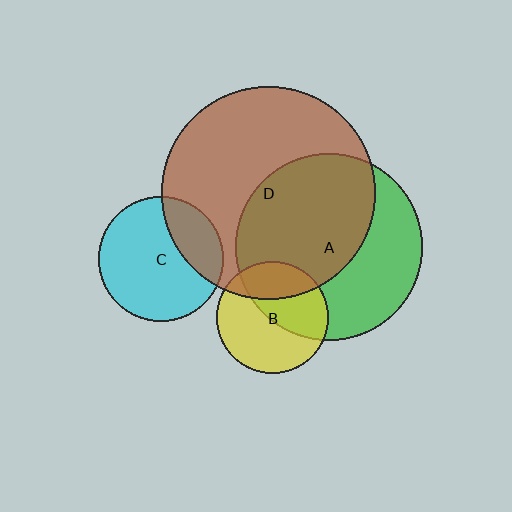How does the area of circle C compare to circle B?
Approximately 1.3 times.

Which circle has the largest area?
Circle D (brown).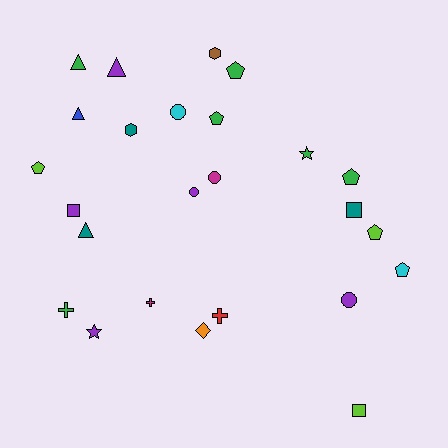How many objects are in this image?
There are 25 objects.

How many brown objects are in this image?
There is 1 brown object.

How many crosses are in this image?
There are 3 crosses.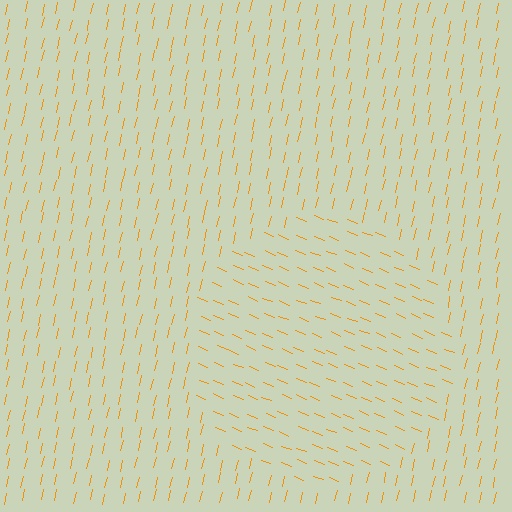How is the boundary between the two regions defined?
The boundary is defined purely by a change in line orientation (approximately 81 degrees difference). All lines are the same color and thickness.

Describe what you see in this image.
The image is filled with small orange line segments. A circle region in the image has lines oriented differently from the surrounding lines, creating a visible texture boundary.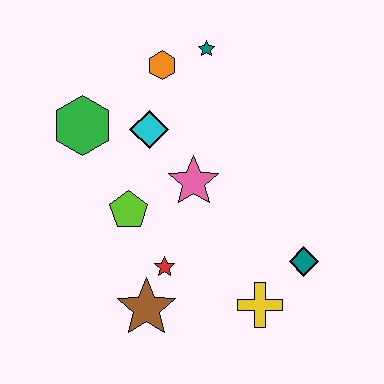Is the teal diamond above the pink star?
No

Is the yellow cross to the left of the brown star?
No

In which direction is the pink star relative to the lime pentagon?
The pink star is to the right of the lime pentagon.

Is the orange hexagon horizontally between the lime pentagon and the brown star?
No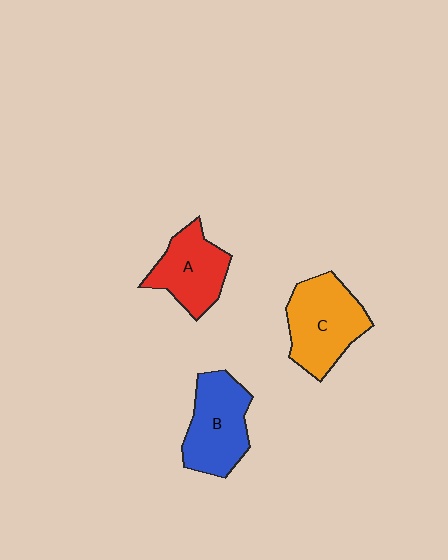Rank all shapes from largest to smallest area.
From largest to smallest: C (orange), B (blue), A (red).